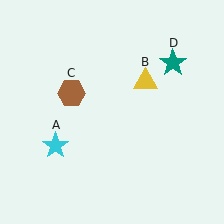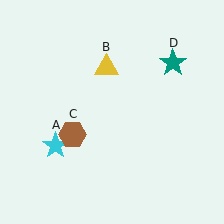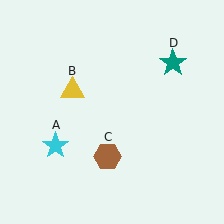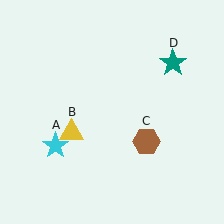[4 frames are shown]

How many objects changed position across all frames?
2 objects changed position: yellow triangle (object B), brown hexagon (object C).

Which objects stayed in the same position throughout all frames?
Cyan star (object A) and teal star (object D) remained stationary.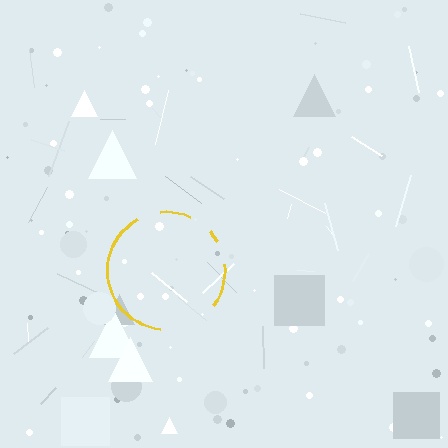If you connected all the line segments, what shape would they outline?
They would outline a circle.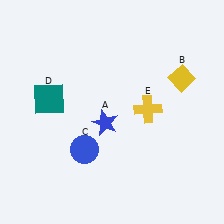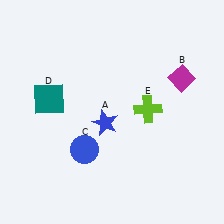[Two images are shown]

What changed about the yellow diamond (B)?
In Image 1, B is yellow. In Image 2, it changed to magenta.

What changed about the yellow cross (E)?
In Image 1, E is yellow. In Image 2, it changed to lime.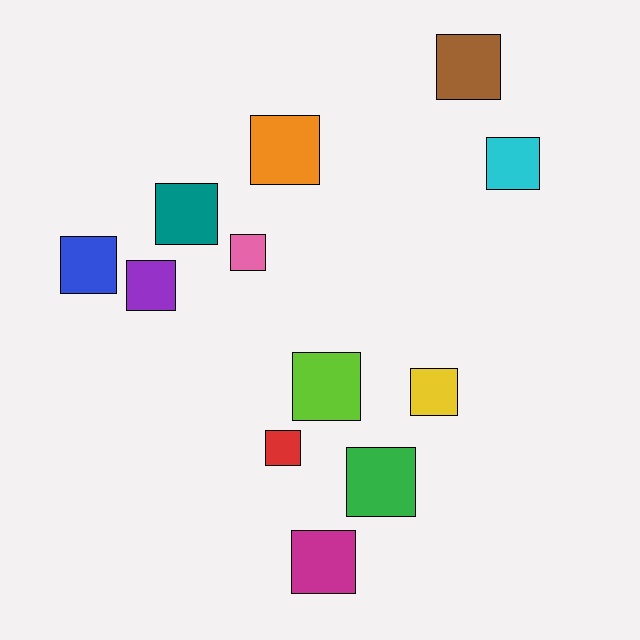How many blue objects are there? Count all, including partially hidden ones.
There is 1 blue object.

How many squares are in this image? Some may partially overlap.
There are 12 squares.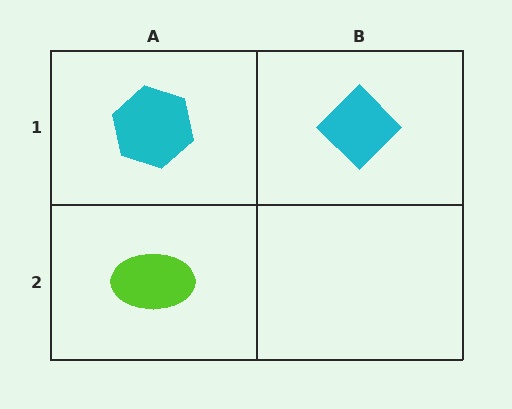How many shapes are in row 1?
2 shapes.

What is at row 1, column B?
A cyan diamond.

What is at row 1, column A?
A cyan hexagon.